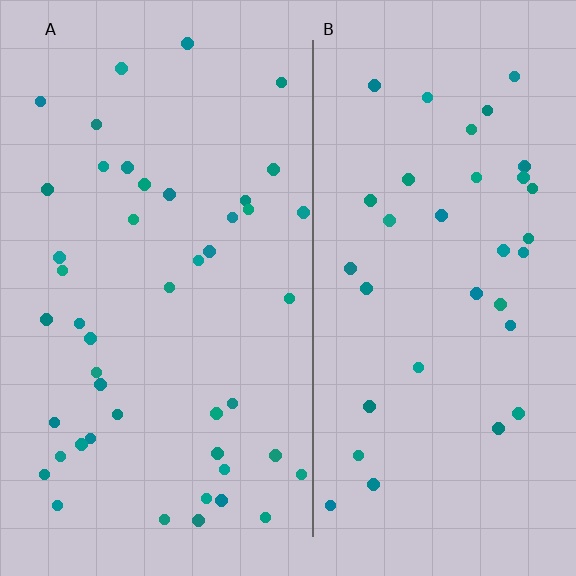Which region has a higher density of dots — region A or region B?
A (the left).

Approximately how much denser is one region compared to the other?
Approximately 1.3× — region A over region B.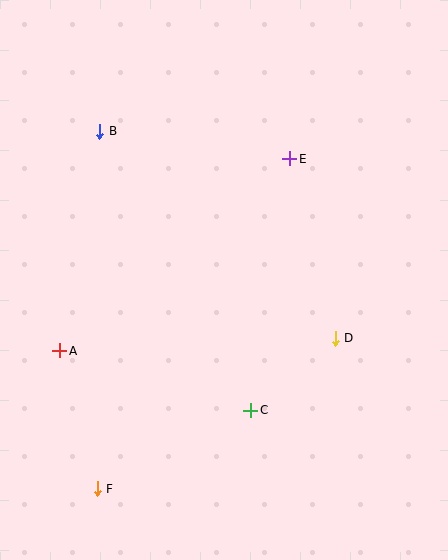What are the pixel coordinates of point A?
Point A is at (60, 351).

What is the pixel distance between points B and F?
The distance between B and F is 357 pixels.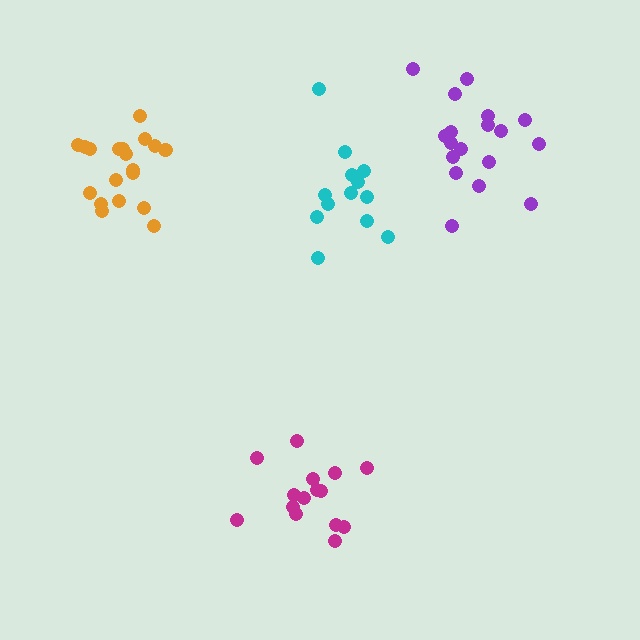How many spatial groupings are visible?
There are 4 spatial groupings.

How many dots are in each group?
Group 1: 13 dots, Group 2: 18 dots, Group 3: 19 dots, Group 4: 15 dots (65 total).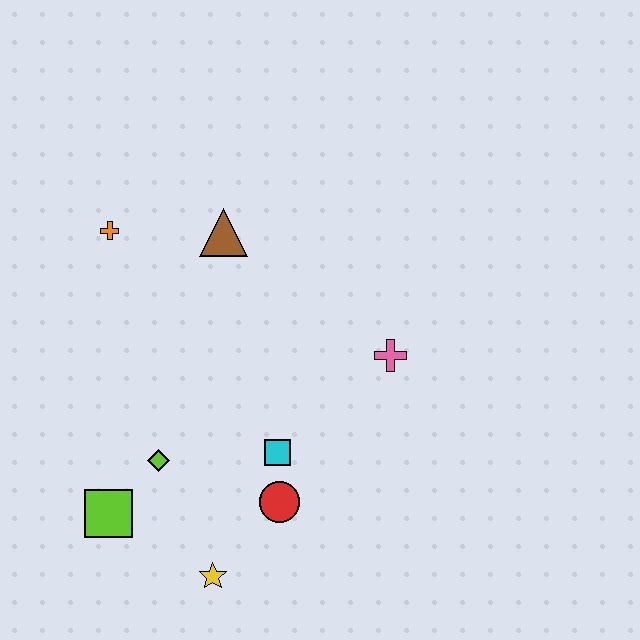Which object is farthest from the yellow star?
The orange cross is farthest from the yellow star.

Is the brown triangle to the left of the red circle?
Yes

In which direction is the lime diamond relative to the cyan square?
The lime diamond is to the left of the cyan square.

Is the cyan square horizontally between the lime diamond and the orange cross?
No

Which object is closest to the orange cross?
The brown triangle is closest to the orange cross.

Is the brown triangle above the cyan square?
Yes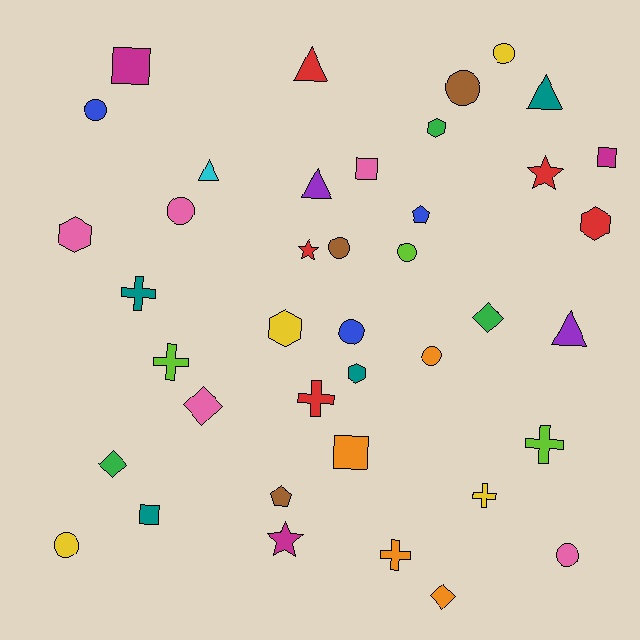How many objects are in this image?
There are 40 objects.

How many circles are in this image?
There are 10 circles.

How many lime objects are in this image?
There are 3 lime objects.